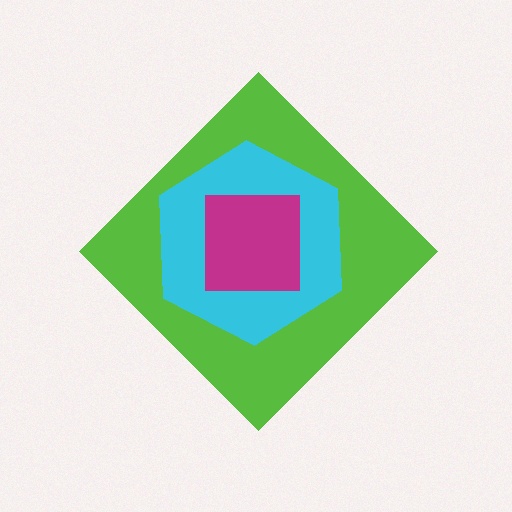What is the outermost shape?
The lime diamond.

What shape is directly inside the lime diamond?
The cyan hexagon.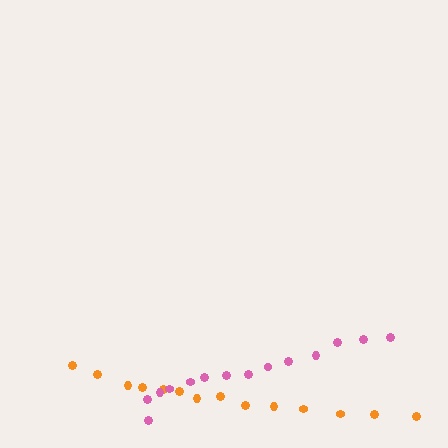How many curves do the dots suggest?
There are 2 distinct paths.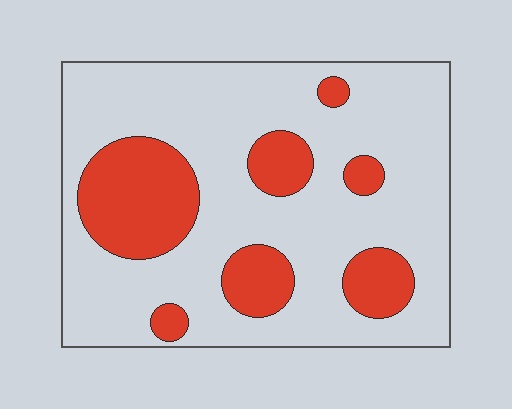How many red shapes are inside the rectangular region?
7.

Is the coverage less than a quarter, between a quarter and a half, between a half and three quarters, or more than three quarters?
Less than a quarter.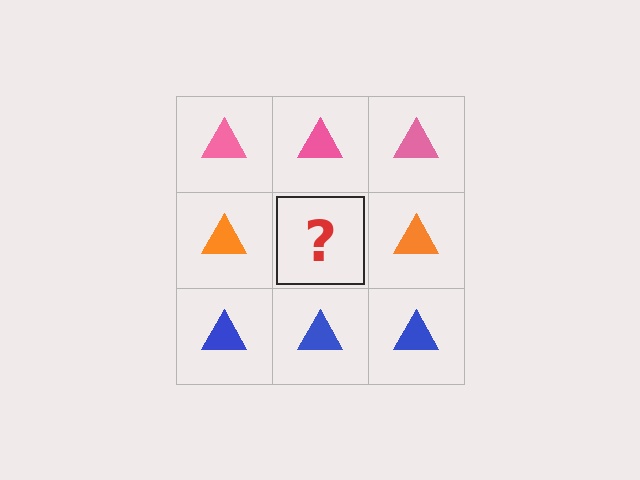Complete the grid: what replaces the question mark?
The question mark should be replaced with an orange triangle.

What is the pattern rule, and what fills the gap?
The rule is that each row has a consistent color. The gap should be filled with an orange triangle.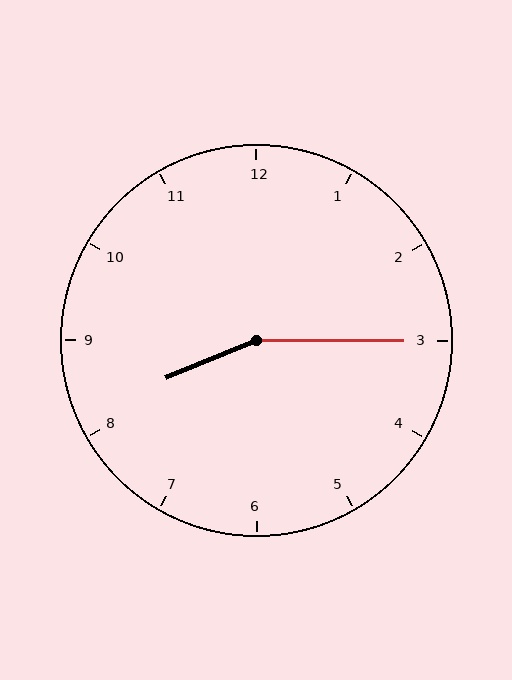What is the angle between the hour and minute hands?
Approximately 158 degrees.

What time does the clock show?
8:15.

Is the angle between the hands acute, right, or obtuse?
It is obtuse.